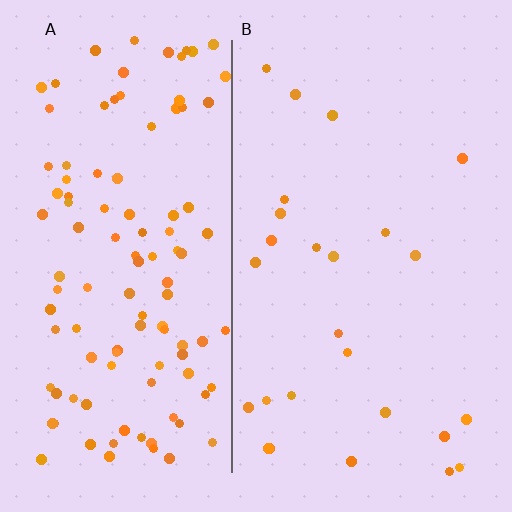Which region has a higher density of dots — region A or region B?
A (the left).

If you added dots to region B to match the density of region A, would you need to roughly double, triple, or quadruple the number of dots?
Approximately quadruple.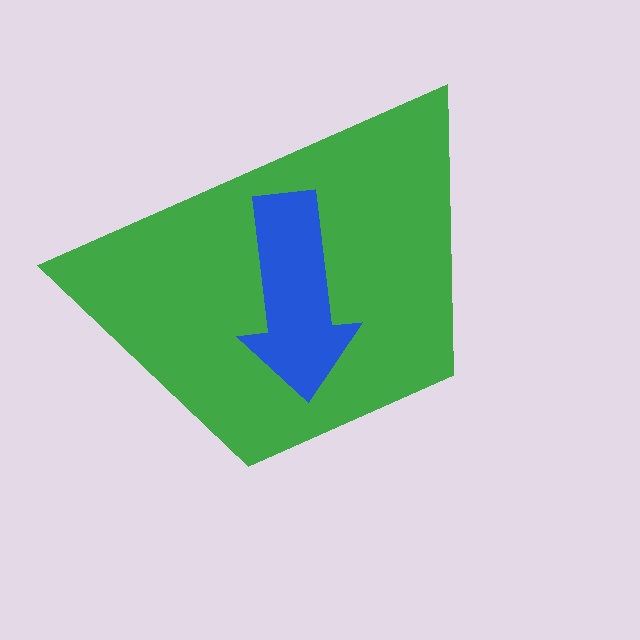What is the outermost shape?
The green trapezoid.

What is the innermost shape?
The blue arrow.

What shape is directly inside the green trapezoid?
The blue arrow.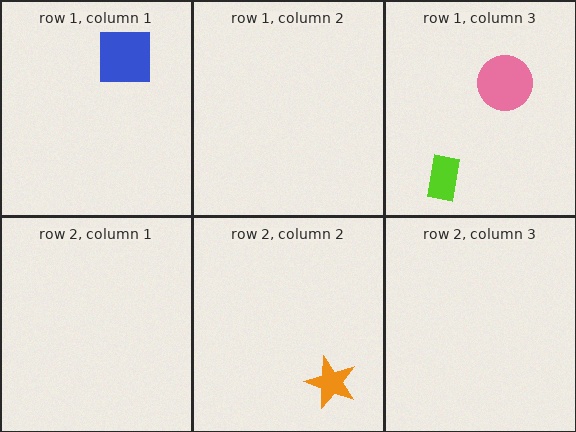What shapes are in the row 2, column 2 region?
The orange star.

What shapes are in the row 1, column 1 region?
The blue square.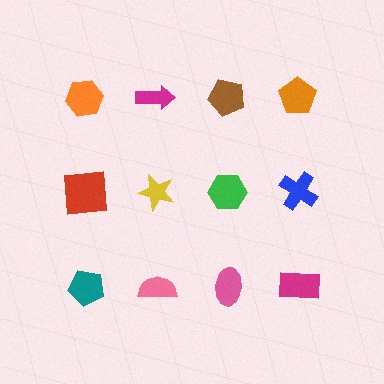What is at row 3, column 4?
A magenta rectangle.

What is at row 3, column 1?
A teal pentagon.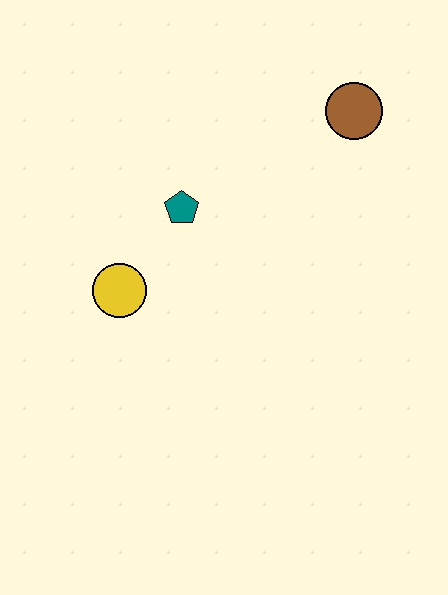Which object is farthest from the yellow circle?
The brown circle is farthest from the yellow circle.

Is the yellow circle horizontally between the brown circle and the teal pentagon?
No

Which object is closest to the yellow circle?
The teal pentagon is closest to the yellow circle.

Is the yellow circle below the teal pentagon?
Yes